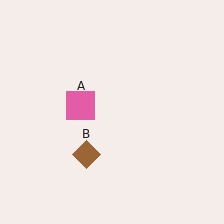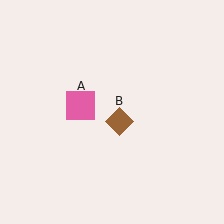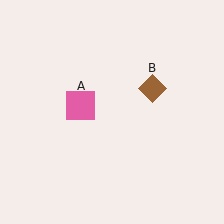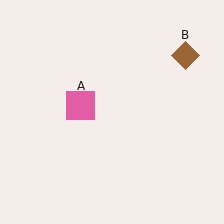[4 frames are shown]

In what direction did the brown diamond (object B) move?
The brown diamond (object B) moved up and to the right.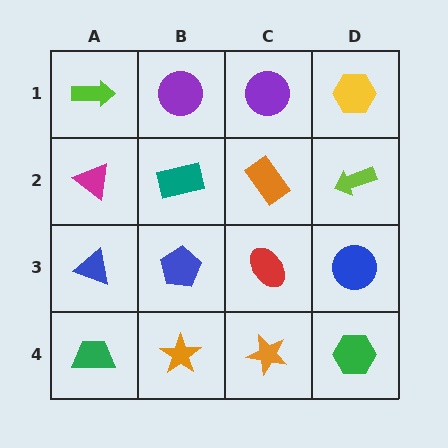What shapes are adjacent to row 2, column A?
A lime arrow (row 1, column A), a blue triangle (row 3, column A), a teal rectangle (row 2, column B).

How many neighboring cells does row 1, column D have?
2.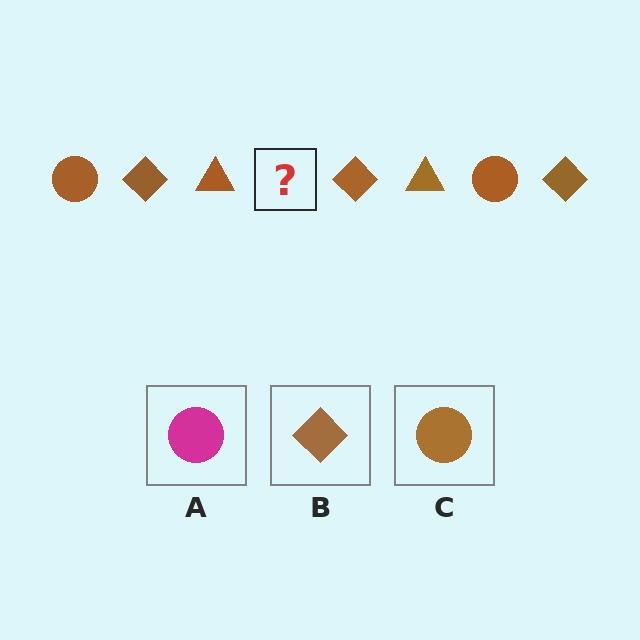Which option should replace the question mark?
Option C.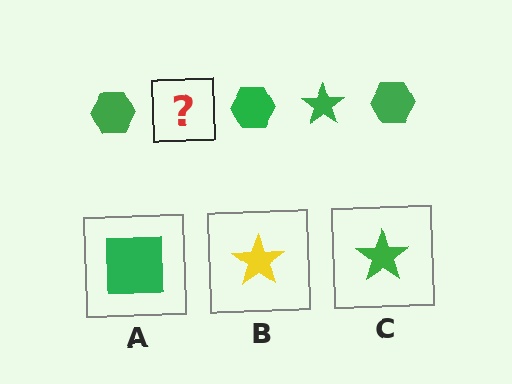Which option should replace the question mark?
Option C.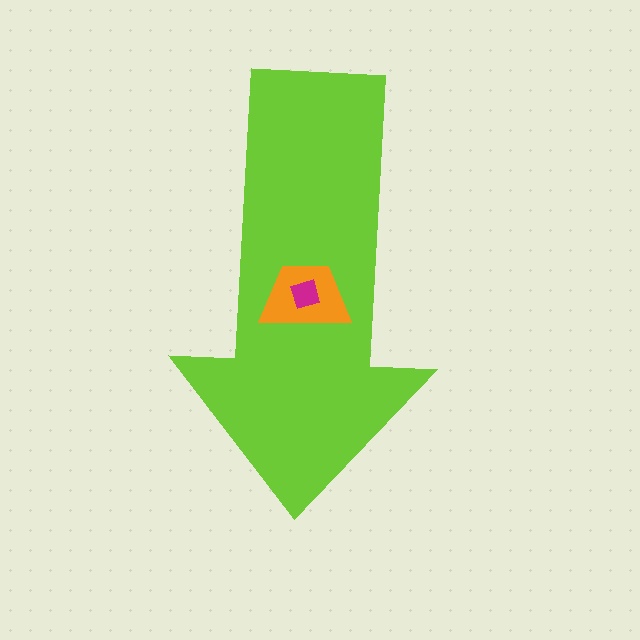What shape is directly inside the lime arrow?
The orange trapezoid.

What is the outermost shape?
The lime arrow.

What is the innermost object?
The magenta square.